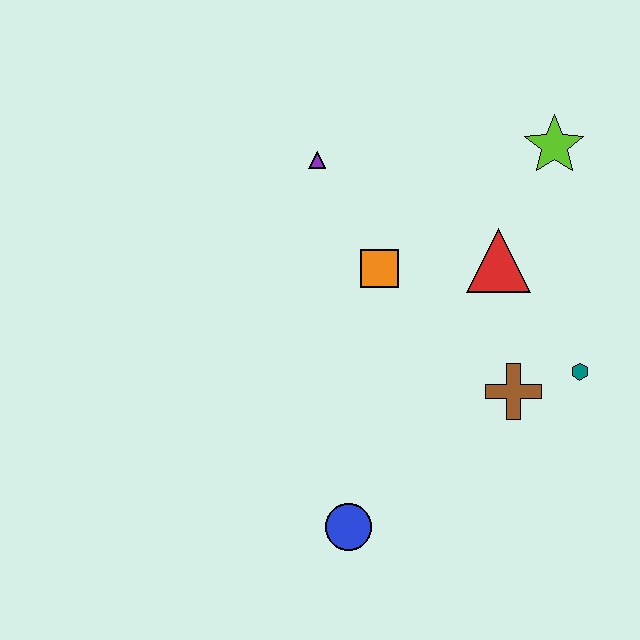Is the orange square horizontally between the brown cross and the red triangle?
No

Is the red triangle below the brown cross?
No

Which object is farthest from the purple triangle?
The blue circle is farthest from the purple triangle.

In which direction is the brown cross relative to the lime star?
The brown cross is below the lime star.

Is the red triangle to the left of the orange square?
No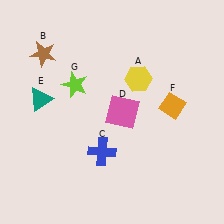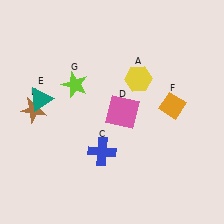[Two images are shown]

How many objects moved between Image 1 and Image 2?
1 object moved between the two images.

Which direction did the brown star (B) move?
The brown star (B) moved down.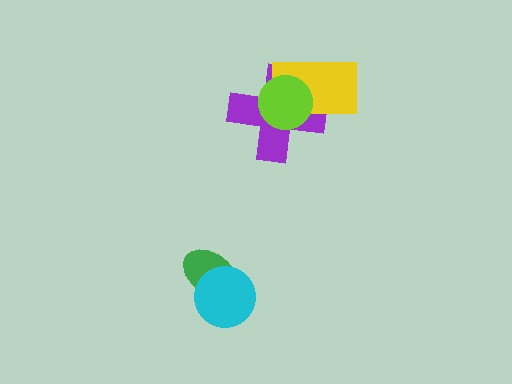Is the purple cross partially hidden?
Yes, it is partially covered by another shape.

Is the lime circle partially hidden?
No, no other shape covers it.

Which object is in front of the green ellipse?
The cyan circle is in front of the green ellipse.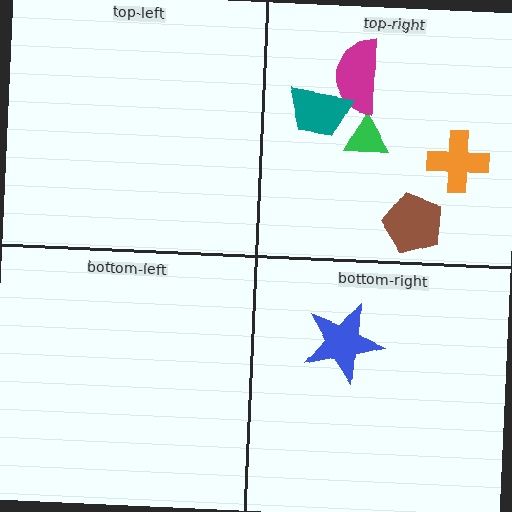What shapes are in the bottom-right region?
The blue star.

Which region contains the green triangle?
The top-right region.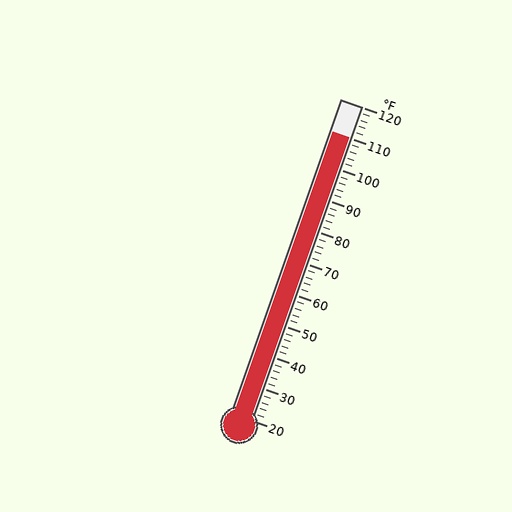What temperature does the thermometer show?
The thermometer shows approximately 110°F.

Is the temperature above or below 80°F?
The temperature is above 80°F.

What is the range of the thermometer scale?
The thermometer scale ranges from 20°F to 120°F.